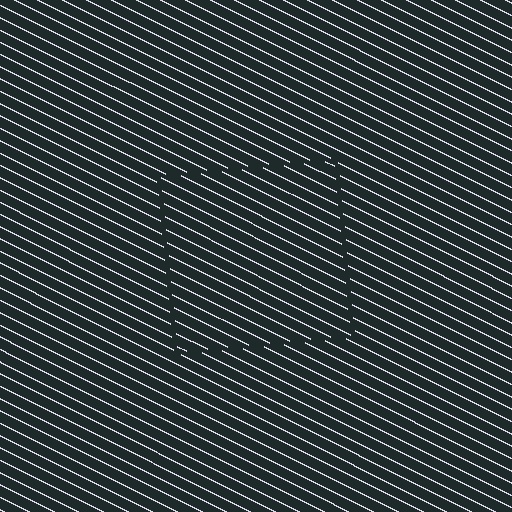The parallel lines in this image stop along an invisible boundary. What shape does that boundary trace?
An illusory square. The interior of the shape contains the same grating, shifted by half a period — the contour is defined by the phase discontinuity where line-ends from the inner and outer gratings abut.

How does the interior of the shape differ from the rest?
The interior of the shape contains the same grating, shifted by half a period — the contour is defined by the phase discontinuity where line-ends from the inner and outer gratings abut.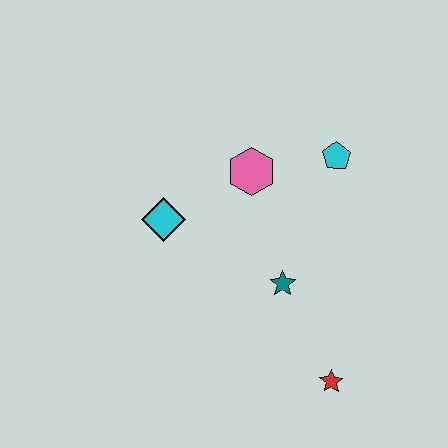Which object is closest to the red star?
The teal star is closest to the red star.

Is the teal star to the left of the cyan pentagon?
Yes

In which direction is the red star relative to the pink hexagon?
The red star is below the pink hexagon.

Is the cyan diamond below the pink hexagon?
Yes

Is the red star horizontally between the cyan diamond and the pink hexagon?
No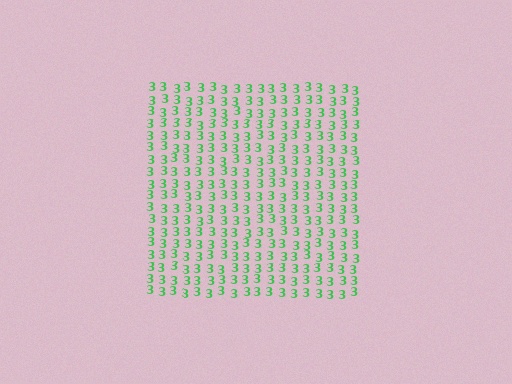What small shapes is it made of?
It is made of small digit 3's.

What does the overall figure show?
The overall figure shows a square.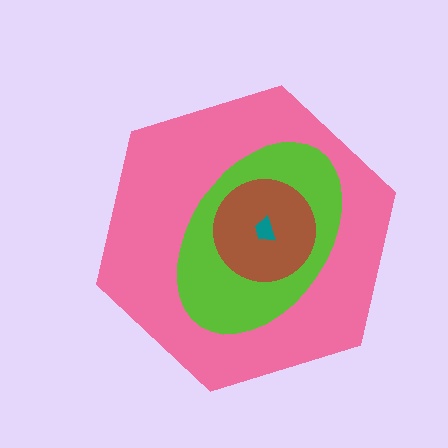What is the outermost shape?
The pink hexagon.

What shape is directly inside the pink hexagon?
The lime ellipse.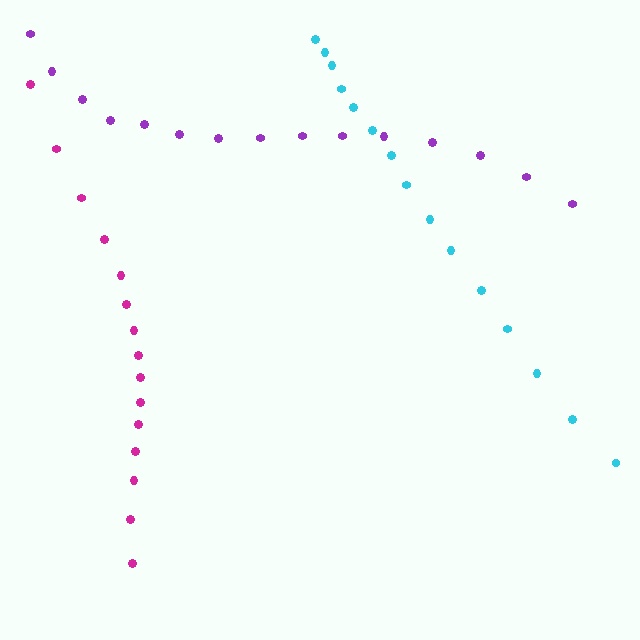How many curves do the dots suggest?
There are 3 distinct paths.